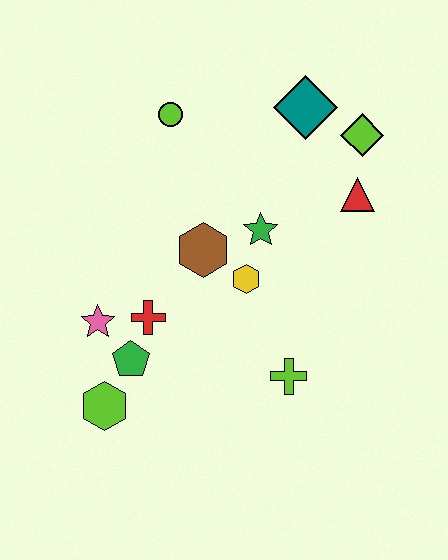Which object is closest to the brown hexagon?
The yellow hexagon is closest to the brown hexagon.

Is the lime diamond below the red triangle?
No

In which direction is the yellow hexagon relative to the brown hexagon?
The yellow hexagon is to the right of the brown hexagon.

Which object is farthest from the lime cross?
The lime circle is farthest from the lime cross.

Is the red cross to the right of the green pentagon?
Yes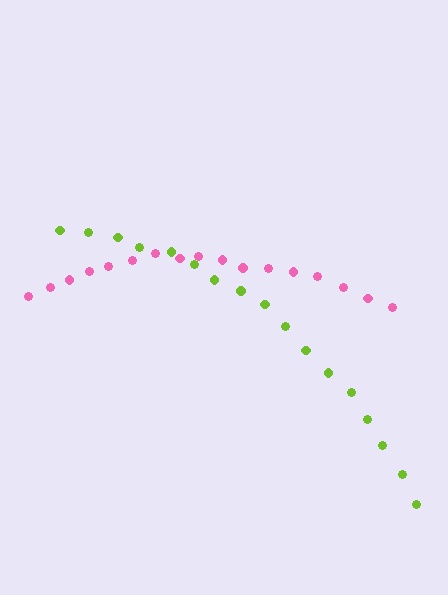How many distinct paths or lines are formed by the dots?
There are 2 distinct paths.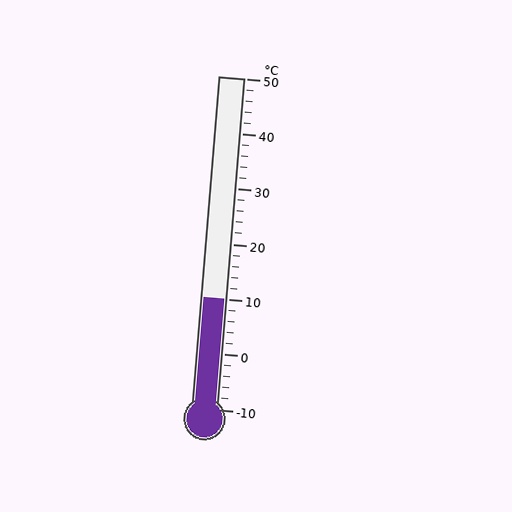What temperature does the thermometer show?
The thermometer shows approximately 10°C.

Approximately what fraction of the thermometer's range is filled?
The thermometer is filled to approximately 35% of its range.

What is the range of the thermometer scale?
The thermometer scale ranges from -10°C to 50°C.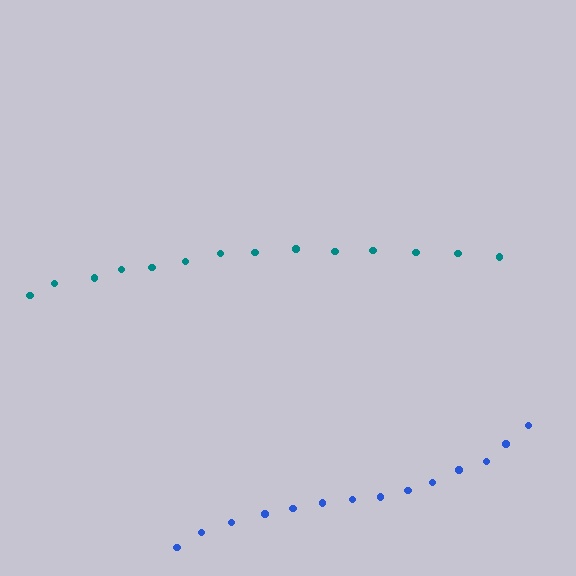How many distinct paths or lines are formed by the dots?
There are 2 distinct paths.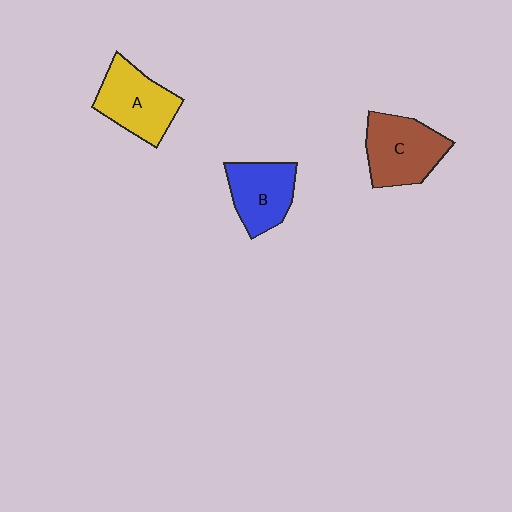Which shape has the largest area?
Shape C (brown).